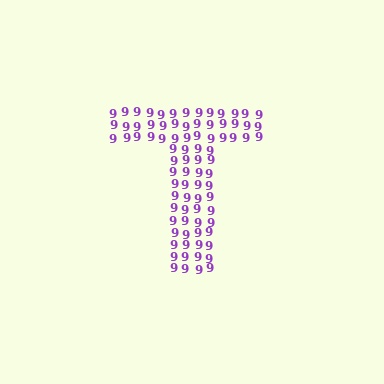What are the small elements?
The small elements are digit 9's.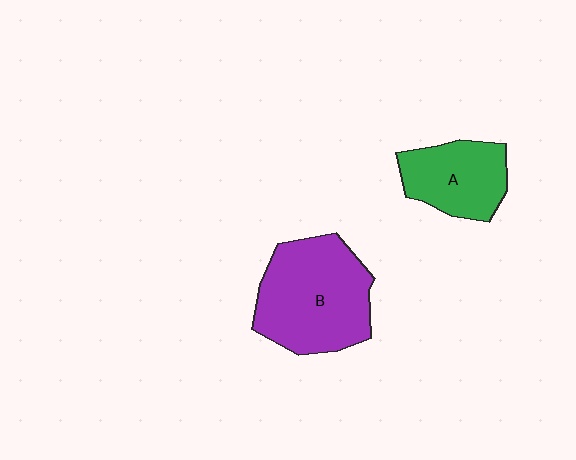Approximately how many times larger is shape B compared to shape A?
Approximately 1.6 times.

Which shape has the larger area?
Shape B (purple).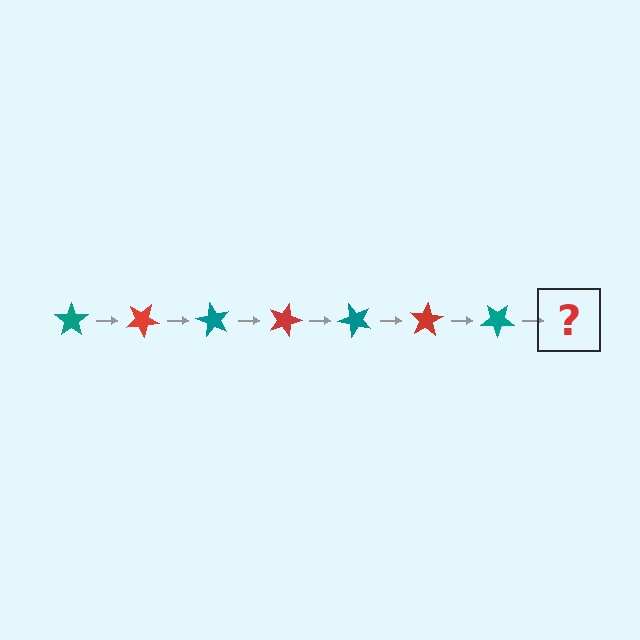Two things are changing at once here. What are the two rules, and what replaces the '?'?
The two rules are that it rotates 30 degrees each step and the color cycles through teal and red. The '?' should be a red star, rotated 210 degrees from the start.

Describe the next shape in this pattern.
It should be a red star, rotated 210 degrees from the start.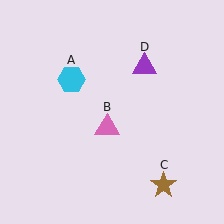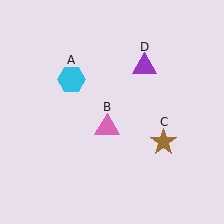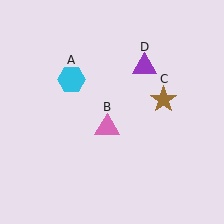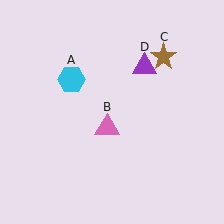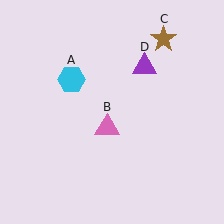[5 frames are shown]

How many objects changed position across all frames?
1 object changed position: brown star (object C).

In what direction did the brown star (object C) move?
The brown star (object C) moved up.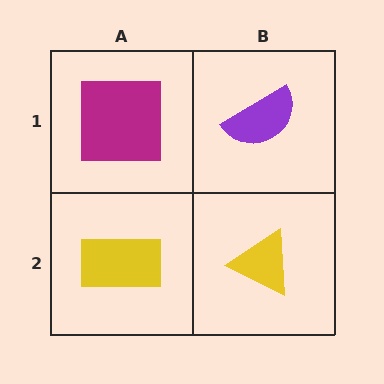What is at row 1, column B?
A purple semicircle.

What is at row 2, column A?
A yellow rectangle.